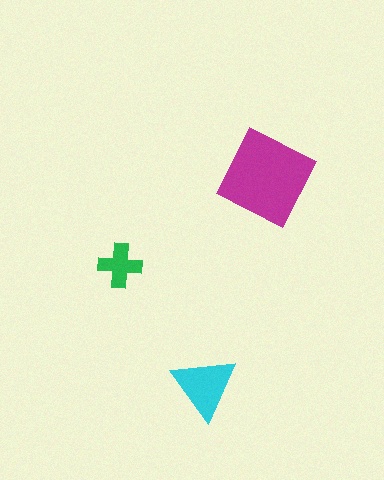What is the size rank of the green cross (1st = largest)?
3rd.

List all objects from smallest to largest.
The green cross, the cyan triangle, the magenta square.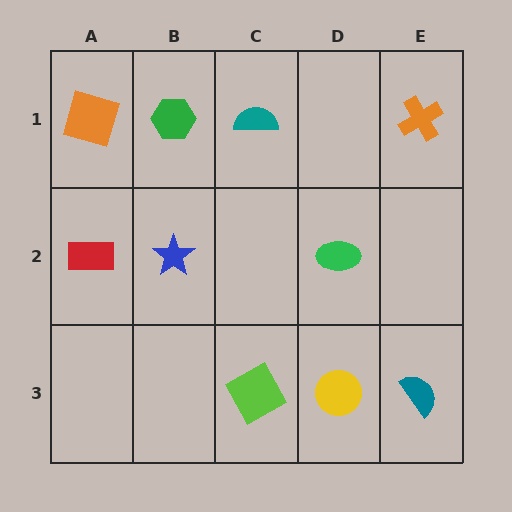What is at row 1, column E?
An orange cross.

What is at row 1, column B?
A green hexagon.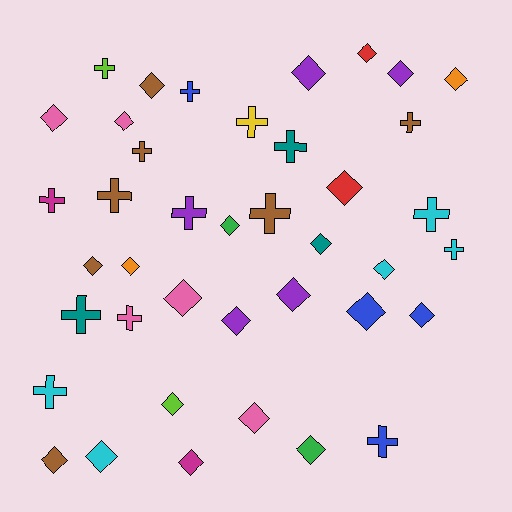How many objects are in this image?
There are 40 objects.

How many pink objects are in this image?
There are 5 pink objects.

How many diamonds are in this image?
There are 24 diamonds.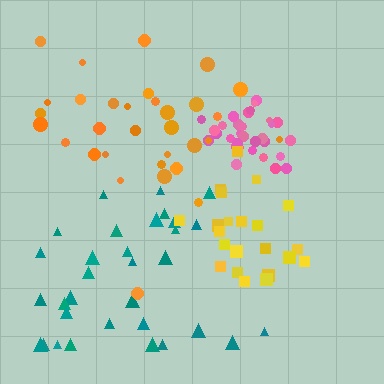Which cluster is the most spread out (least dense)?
Orange.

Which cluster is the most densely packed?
Pink.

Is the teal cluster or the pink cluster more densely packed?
Pink.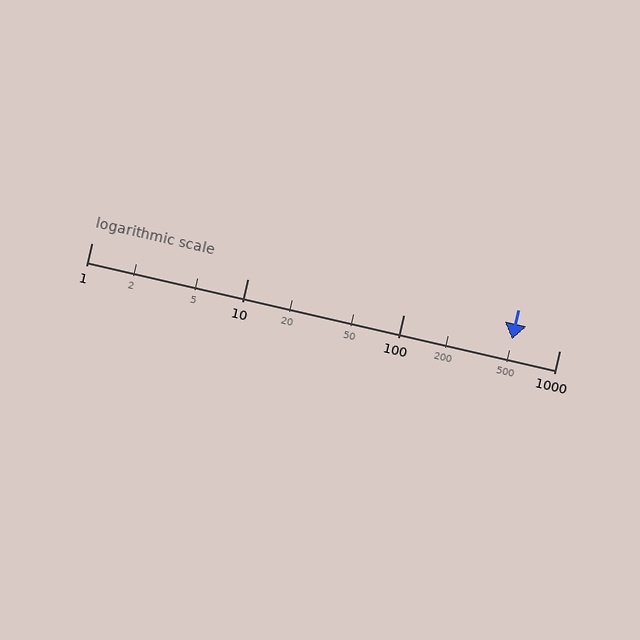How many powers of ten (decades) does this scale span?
The scale spans 3 decades, from 1 to 1000.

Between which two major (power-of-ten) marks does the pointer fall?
The pointer is between 100 and 1000.